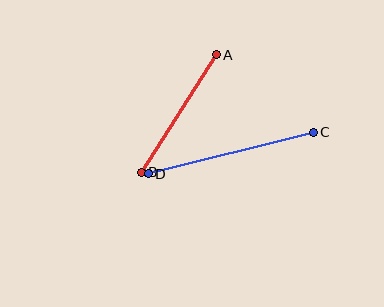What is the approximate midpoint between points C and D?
The midpoint is at approximately (231, 153) pixels.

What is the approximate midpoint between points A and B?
The midpoint is at approximately (179, 113) pixels.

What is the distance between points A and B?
The distance is approximately 139 pixels.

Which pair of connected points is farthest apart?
Points C and D are farthest apart.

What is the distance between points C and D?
The distance is approximately 170 pixels.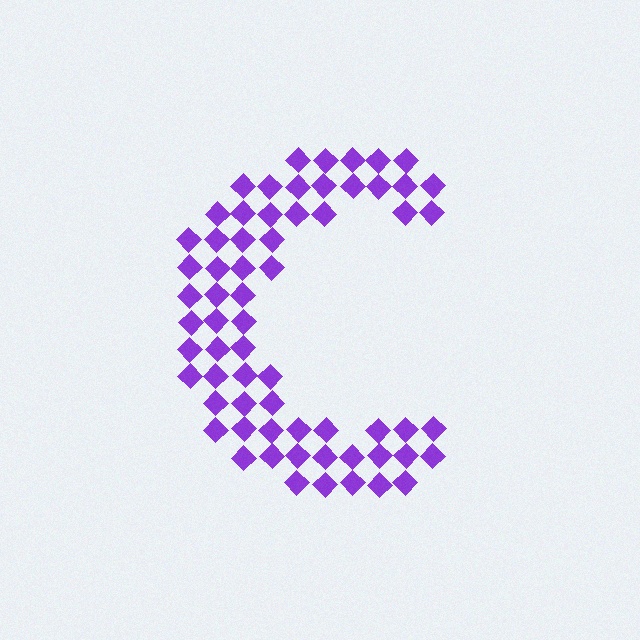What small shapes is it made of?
It is made of small diamonds.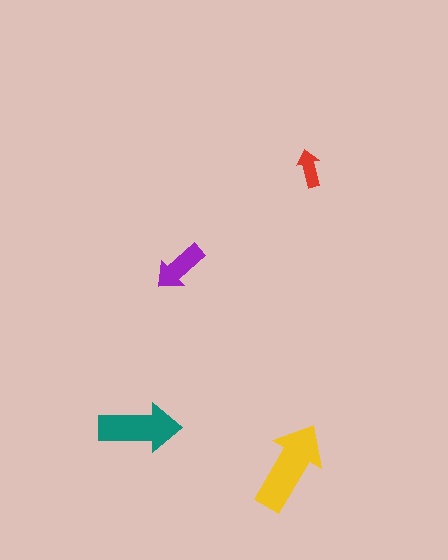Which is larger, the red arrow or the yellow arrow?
The yellow one.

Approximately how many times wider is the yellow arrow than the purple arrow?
About 1.5 times wider.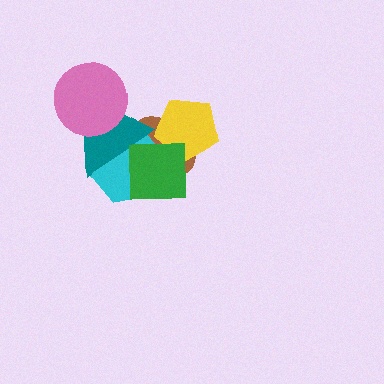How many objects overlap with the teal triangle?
4 objects overlap with the teal triangle.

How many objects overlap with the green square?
4 objects overlap with the green square.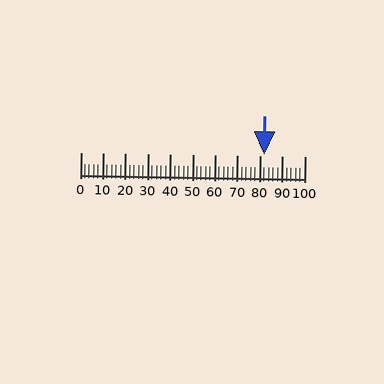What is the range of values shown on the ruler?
The ruler shows values from 0 to 100.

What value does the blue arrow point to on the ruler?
The blue arrow points to approximately 82.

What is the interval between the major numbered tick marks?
The major tick marks are spaced 10 units apart.